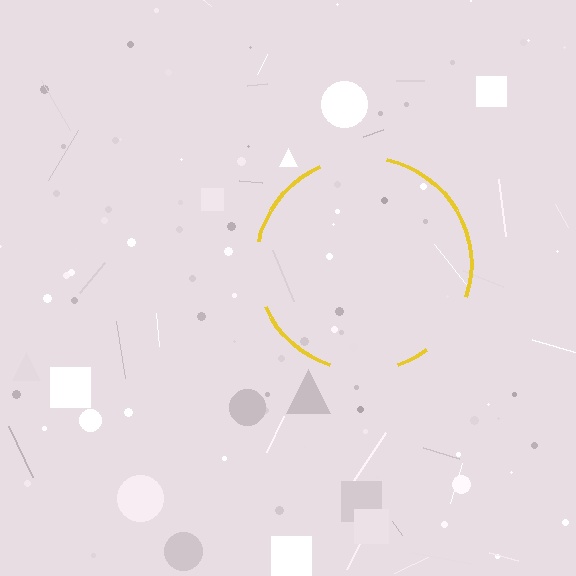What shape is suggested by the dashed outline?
The dashed outline suggests a circle.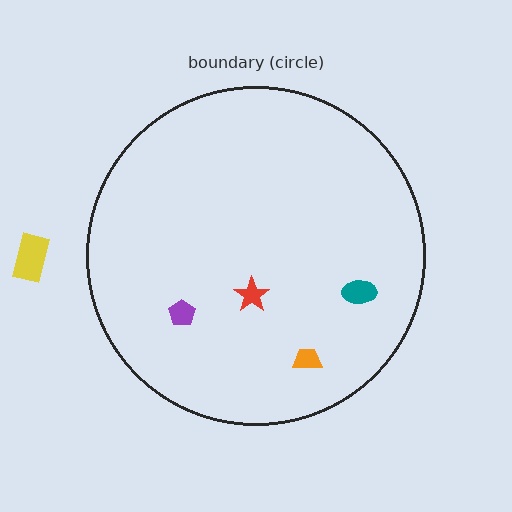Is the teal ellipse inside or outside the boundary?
Inside.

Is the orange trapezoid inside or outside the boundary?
Inside.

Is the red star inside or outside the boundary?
Inside.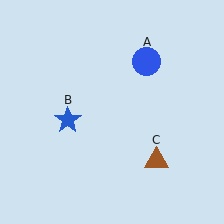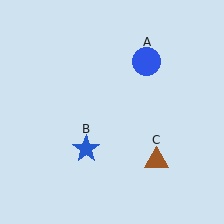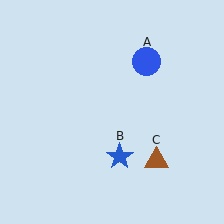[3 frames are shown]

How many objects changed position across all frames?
1 object changed position: blue star (object B).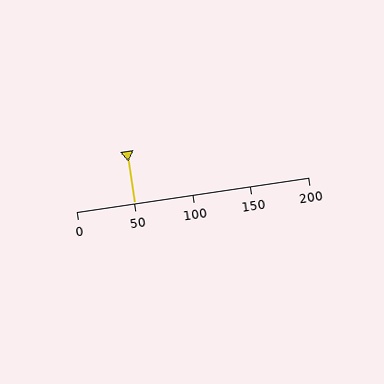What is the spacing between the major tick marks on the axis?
The major ticks are spaced 50 apart.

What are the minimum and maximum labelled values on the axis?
The axis runs from 0 to 200.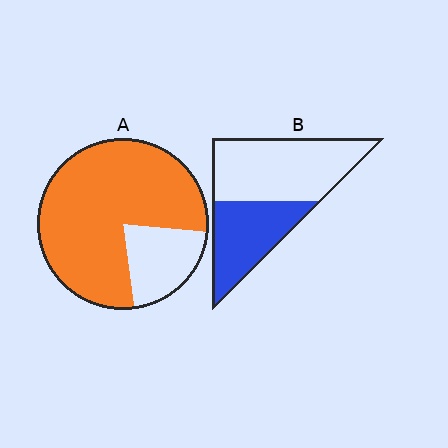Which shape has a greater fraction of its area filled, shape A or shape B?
Shape A.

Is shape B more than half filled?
No.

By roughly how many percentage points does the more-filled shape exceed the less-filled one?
By roughly 40 percentage points (A over B).